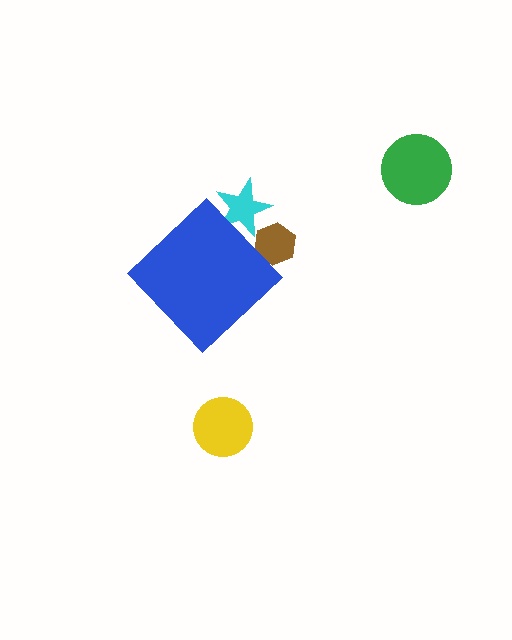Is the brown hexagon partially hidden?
Yes, the brown hexagon is partially hidden behind the blue diamond.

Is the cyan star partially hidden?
Yes, the cyan star is partially hidden behind the blue diamond.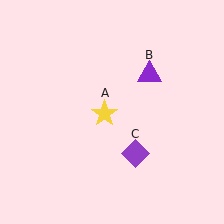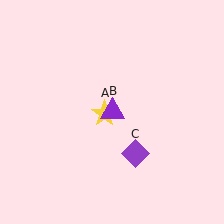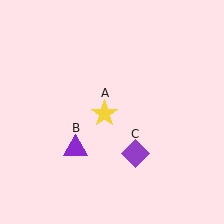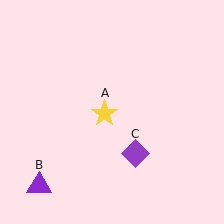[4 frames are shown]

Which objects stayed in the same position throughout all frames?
Yellow star (object A) and purple diamond (object C) remained stationary.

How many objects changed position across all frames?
1 object changed position: purple triangle (object B).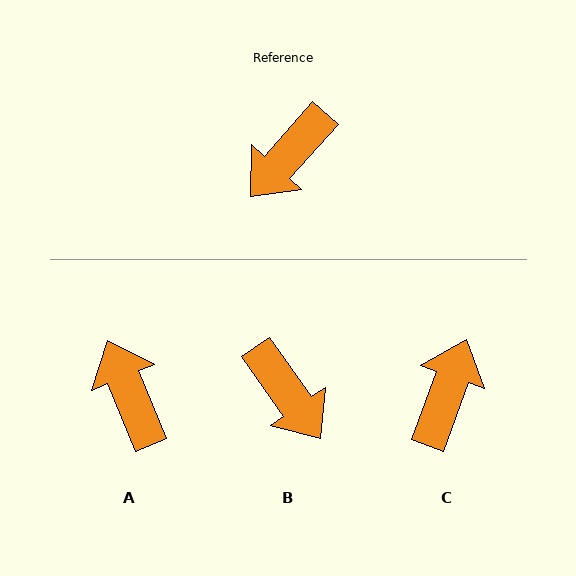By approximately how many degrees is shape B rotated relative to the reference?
Approximately 77 degrees counter-clockwise.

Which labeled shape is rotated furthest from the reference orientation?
C, about 158 degrees away.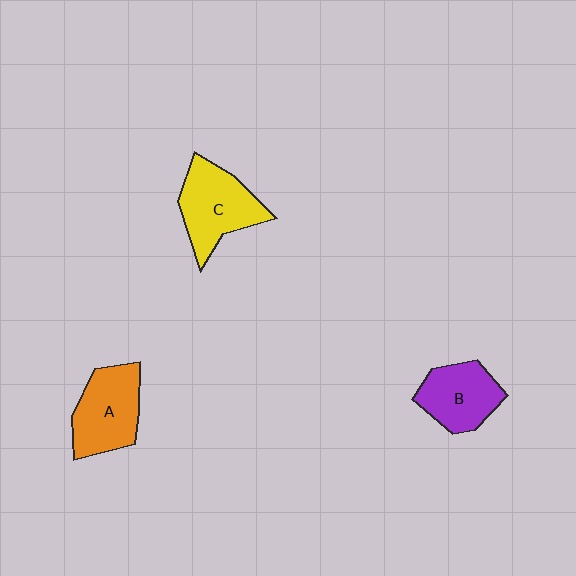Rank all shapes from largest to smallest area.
From largest to smallest: C (yellow), A (orange), B (purple).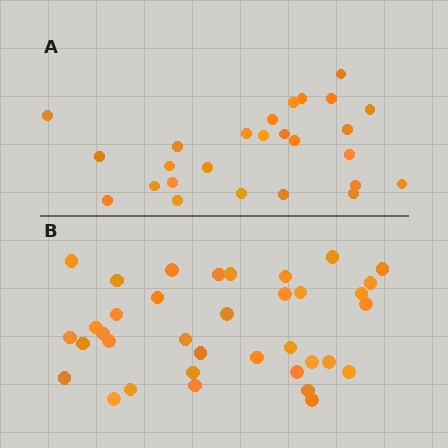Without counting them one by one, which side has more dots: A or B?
Region B (the bottom region) has more dots.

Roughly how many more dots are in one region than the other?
Region B has roughly 10 or so more dots than region A.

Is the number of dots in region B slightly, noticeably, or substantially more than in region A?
Region B has noticeably more, but not dramatically so. The ratio is roughly 1.4 to 1.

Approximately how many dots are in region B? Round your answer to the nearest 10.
About 40 dots. (The exact count is 36, which rounds to 40.)